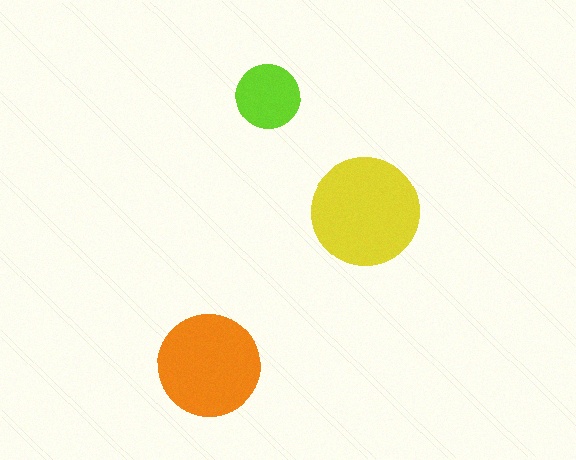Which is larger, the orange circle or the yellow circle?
The yellow one.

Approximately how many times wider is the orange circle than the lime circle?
About 1.5 times wider.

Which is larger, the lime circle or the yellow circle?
The yellow one.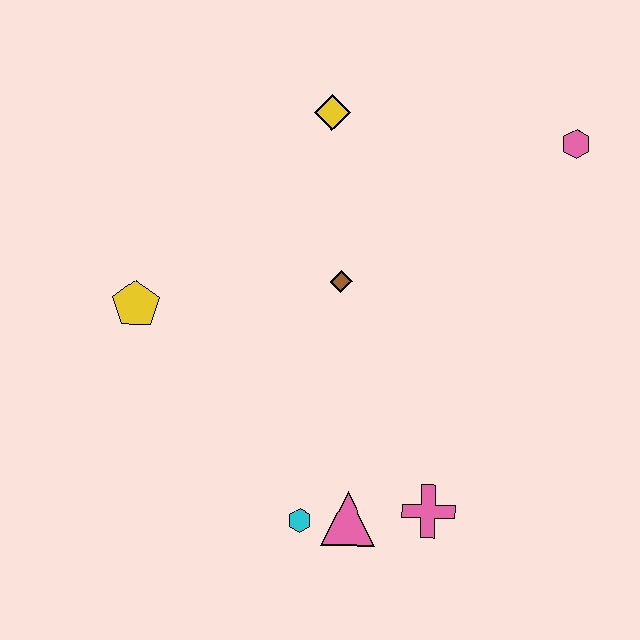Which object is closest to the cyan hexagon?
The pink triangle is closest to the cyan hexagon.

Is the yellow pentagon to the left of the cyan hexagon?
Yes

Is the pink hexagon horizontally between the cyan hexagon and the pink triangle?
No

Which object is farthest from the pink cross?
The yellow diamond is farthest from the pink cross.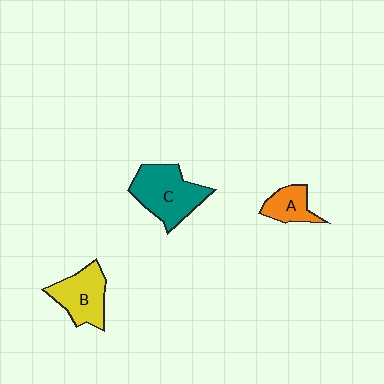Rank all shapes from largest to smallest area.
From largest to smallest: C (teal), B (yellow), A (orange).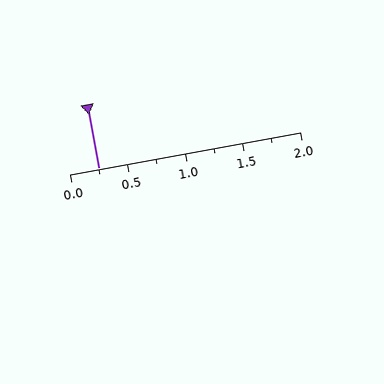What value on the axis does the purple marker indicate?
The marker indicates approximately 0.25.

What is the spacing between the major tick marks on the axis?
The major ticks are spaced 0.5 apart.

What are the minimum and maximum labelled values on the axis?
The axis runs from 0.0 to 2.0.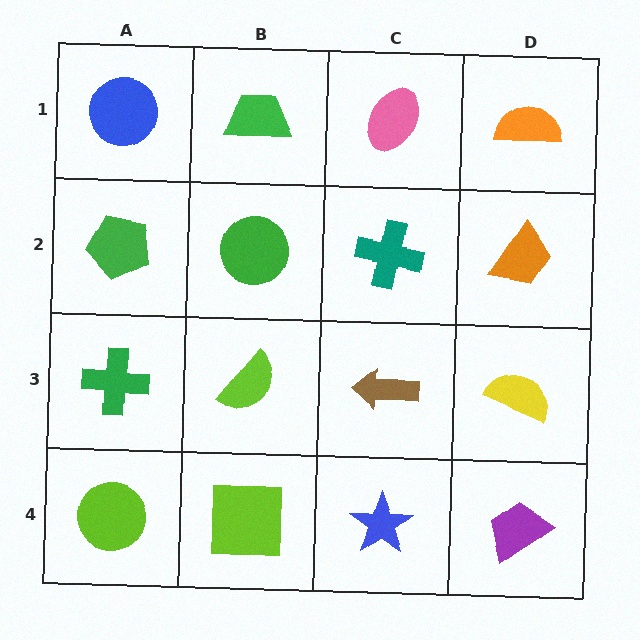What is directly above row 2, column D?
An orange semicircle.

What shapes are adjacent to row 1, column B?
A green circle (row 2, column B), a blue circle (row 1, column A), a pink ellipse (row 1, column C).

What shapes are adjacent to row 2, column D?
An orange semicircle (row 1, column D), a yellow semicircle (row 3, column D), a teal cross (row 2, column C).